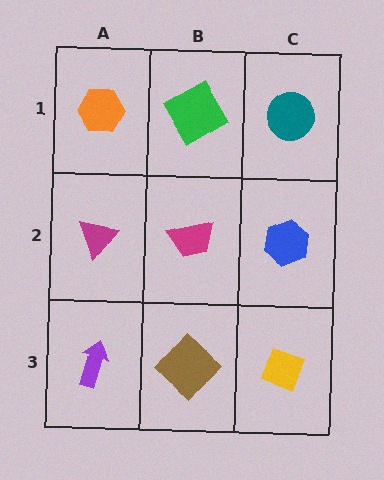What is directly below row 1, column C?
A blue hexagon.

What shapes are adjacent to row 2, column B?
A green diamond (row 1, column B), a brown diamond (row 3, column B), a magenta triangle (row 2, column A), a blue hexagon (row 2, column C).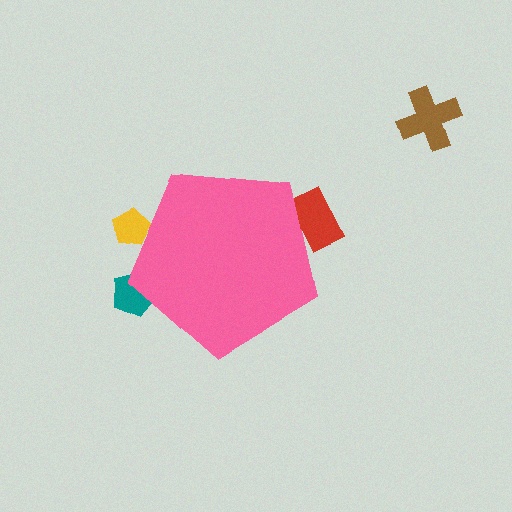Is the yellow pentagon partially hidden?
Yes, the yellow pentagon is partially hidden behind the pink pentagon.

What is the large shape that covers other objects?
A pink pentagon.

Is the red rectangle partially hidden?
Yes, the red rectangle is partially hidden behind the pink pentagon.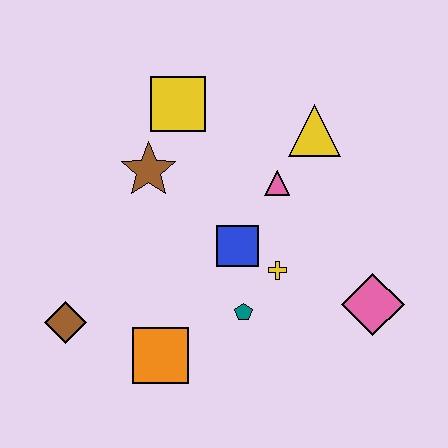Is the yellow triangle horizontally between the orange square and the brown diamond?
No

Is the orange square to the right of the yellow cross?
No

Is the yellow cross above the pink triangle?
No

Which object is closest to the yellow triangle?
The pink triangle is closest to the yellow triangle.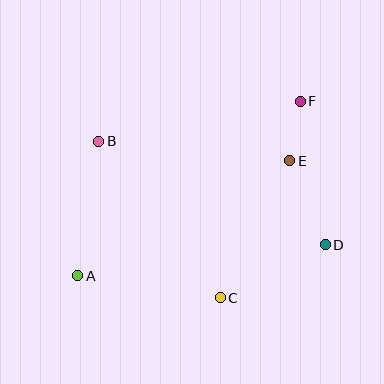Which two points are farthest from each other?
Points A and F are farthest from each other.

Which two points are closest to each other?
Points E and F are closest to each other.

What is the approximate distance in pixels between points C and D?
The distance between C and D is approximately 118 pixels.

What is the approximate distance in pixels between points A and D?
The distance between A and D is approximately 249 pixels.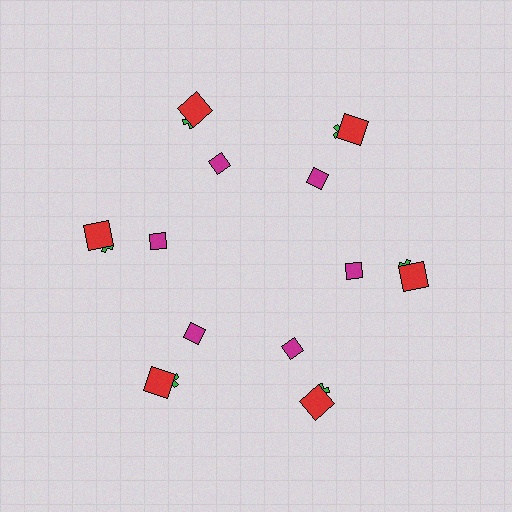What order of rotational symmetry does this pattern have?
This pattern has 6-fold rotational symmetry.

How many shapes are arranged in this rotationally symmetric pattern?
There are 18 shapes, arranged in 6 groups of 3.